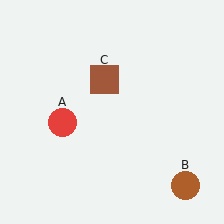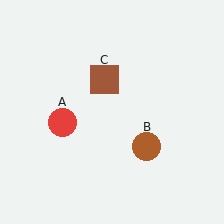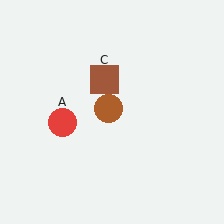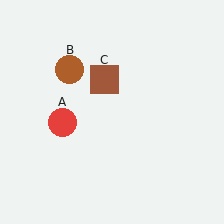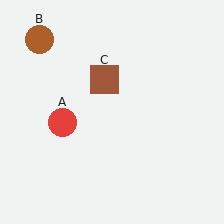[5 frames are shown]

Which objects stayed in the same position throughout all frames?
Red circle (object A) and brown square (object C) remained stationary.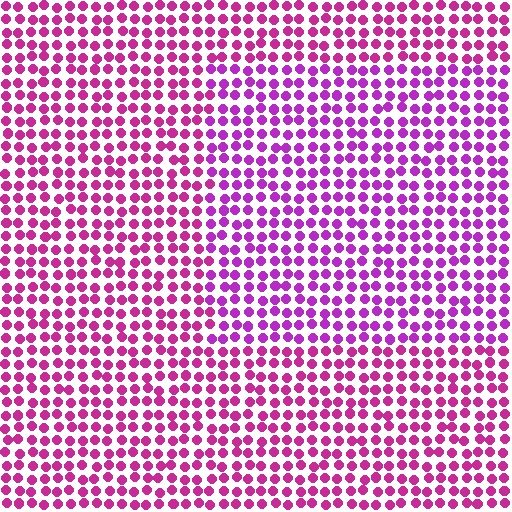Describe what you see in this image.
The image is filled with small magenta elements in a uniform arrangement. A rectangle-shaped region is visible where the elements are tinted to a slightly different hue, forming a subtle color boundary.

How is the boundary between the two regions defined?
The boundary is defined purely by a slight shift in hue (about 24 degrees). Spacing, size, and orientation are identical on both sides.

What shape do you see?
I see a rectangle.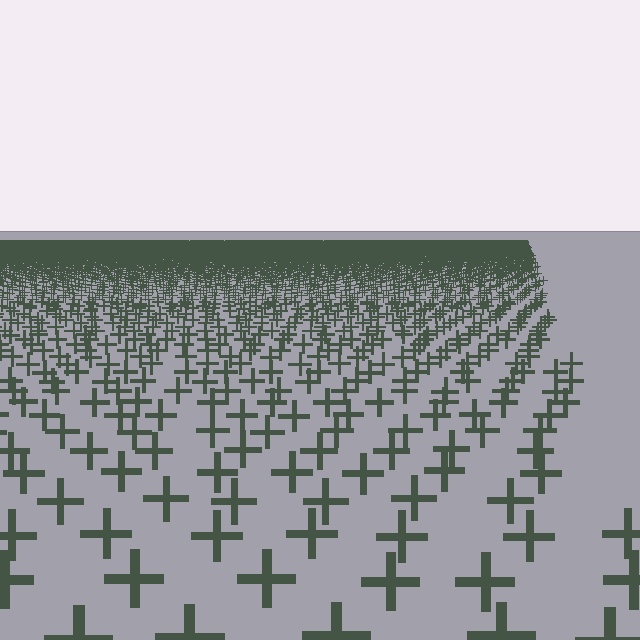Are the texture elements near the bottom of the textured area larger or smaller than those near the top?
Larger. Near the bottom, elements are closer to the viewer and appear at a bigger on-screen size.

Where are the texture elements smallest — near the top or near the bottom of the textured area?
Near the top.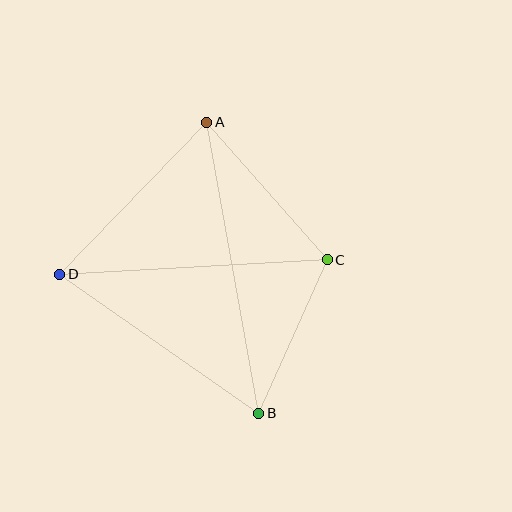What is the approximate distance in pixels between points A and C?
The distance between A and C is approximately 182 pixels.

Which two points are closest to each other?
Points B and C are closest to each other.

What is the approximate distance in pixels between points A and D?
The distance between A and D is approximately 211 pixels.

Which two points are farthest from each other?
Points A and B are farthest from each other.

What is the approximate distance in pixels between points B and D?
The distance between B and D is approximately 243 pixels.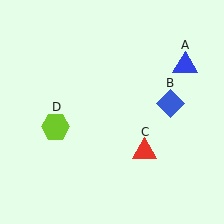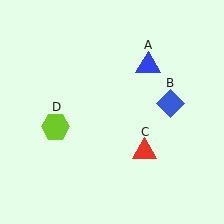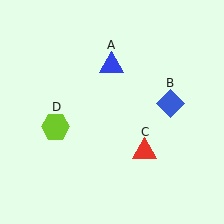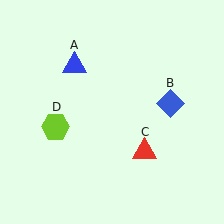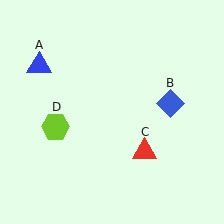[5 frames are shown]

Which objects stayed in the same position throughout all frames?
Blue diamond (object B) and red triangle (object C) and lime hexagon (object D) remained stationary.